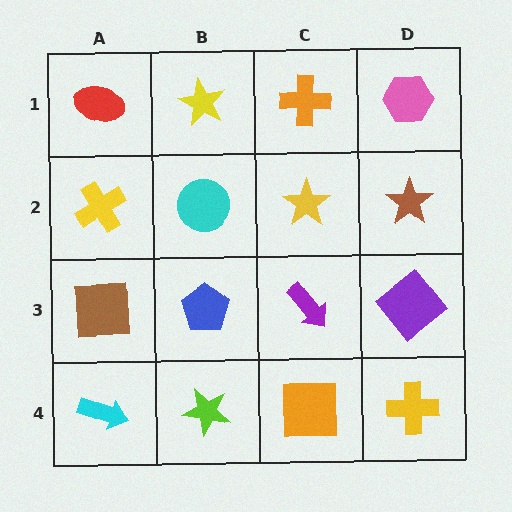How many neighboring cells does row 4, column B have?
3.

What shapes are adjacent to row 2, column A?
A red ellipse (row 1, column A), a brown square (row 3, column A), a cyan circle (row 2, column B).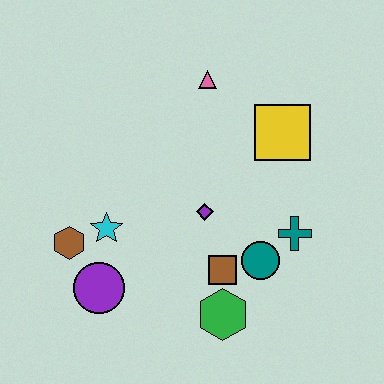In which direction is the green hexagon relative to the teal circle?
The green hexagon is below the teal circle.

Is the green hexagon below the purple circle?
Yes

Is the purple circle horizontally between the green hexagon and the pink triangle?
No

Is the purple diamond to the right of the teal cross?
No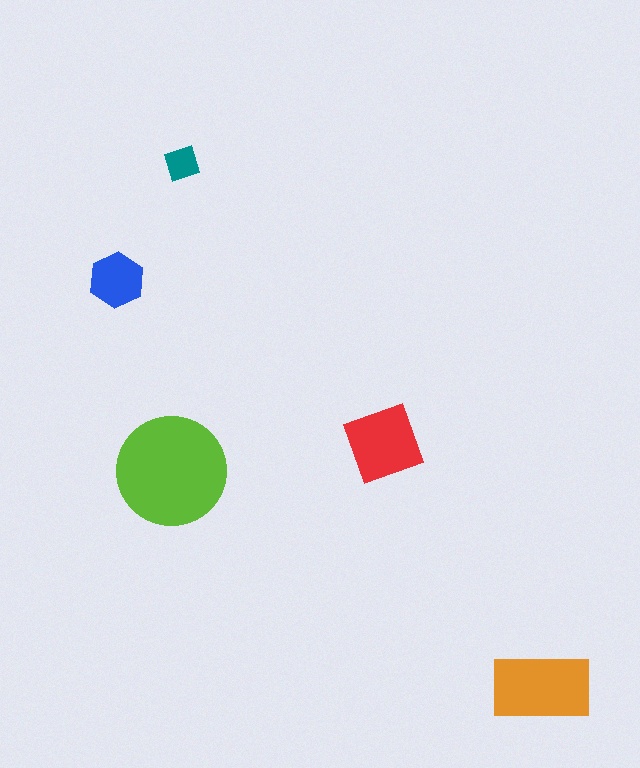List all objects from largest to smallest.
The lime circle, the orange rectangle, the red square, the blue hexagon, the teal diamond.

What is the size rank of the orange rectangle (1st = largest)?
2nd.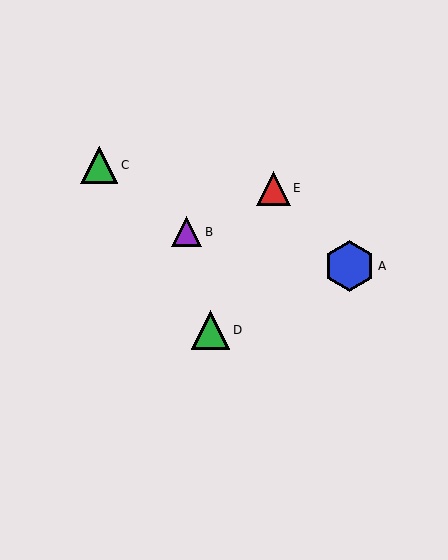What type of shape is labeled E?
Shape E is a red triangle.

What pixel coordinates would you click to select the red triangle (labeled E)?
Click at (274, 188) to select the red triangle E.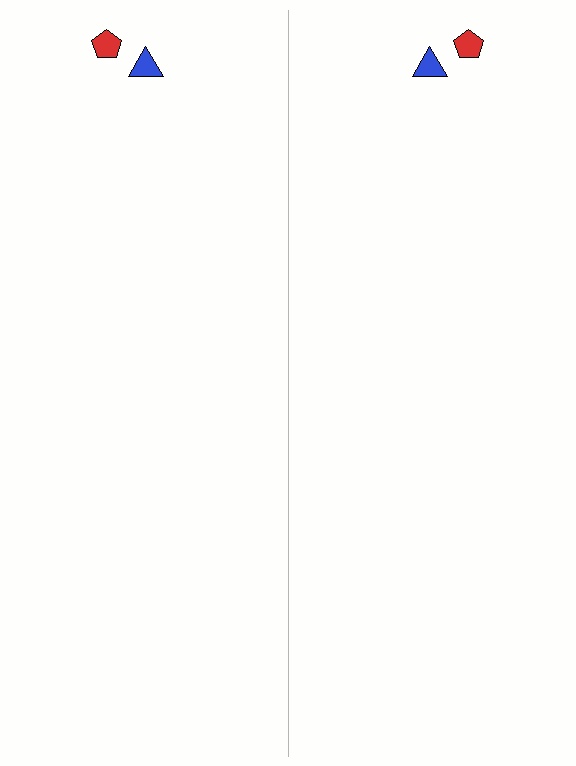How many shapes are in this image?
There are 4 shapes in this image.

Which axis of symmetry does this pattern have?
The pattern has a vertical axis of symmetry running through the center of the image.